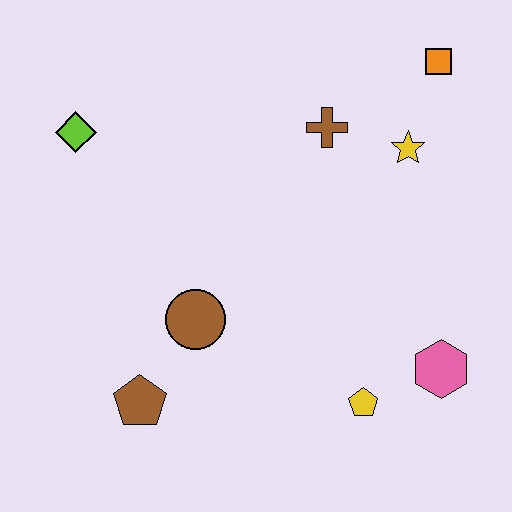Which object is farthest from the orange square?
The brown pentagon is farthest from the orange square.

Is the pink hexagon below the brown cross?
Yes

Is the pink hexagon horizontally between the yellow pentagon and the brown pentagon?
No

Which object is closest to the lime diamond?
The brown circle is closest to the lime diamond.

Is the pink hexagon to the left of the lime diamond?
No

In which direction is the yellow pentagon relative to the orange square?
The yellow pentagon is below the orange square.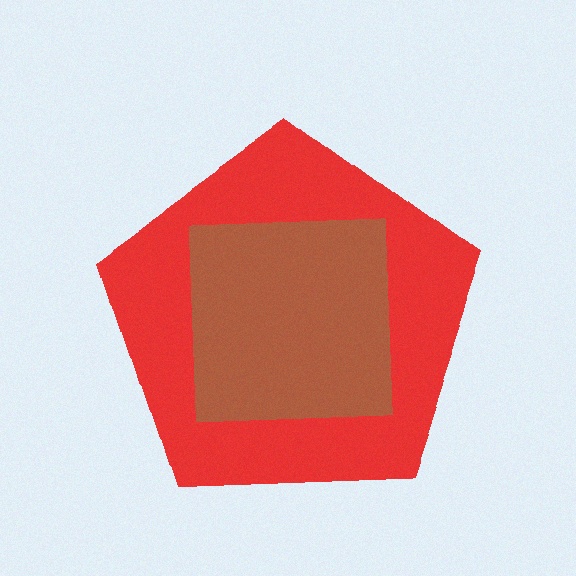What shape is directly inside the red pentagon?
The brown square.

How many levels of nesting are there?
2.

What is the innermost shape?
The brown square.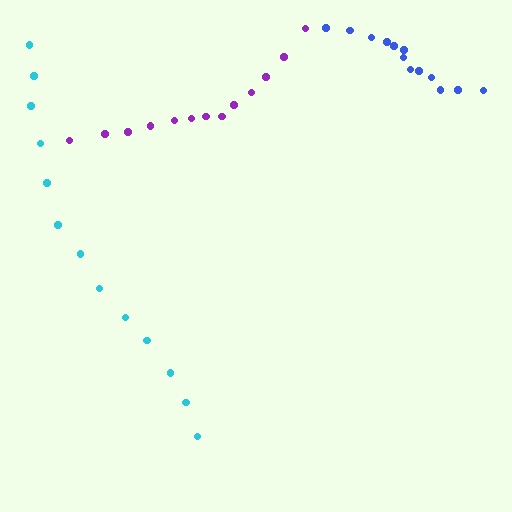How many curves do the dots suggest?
There are 3 distinct paths.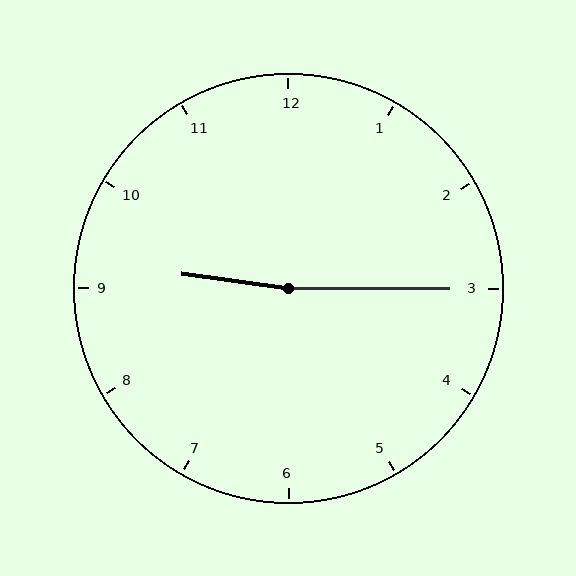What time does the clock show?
9:15.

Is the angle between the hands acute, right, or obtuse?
It is obtuse.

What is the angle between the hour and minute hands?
Approximately 172 degrees.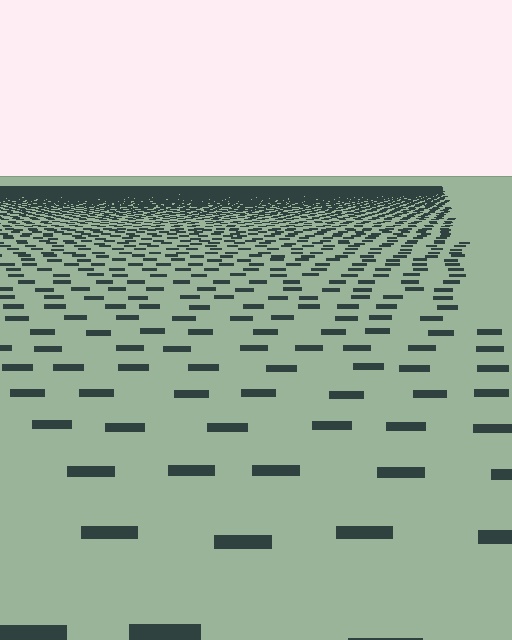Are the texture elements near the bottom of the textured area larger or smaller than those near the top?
Larger. Near the bottom, elements are closer to the viewer and appear at a bigger on-screen size.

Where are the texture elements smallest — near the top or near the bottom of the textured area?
Near the top.